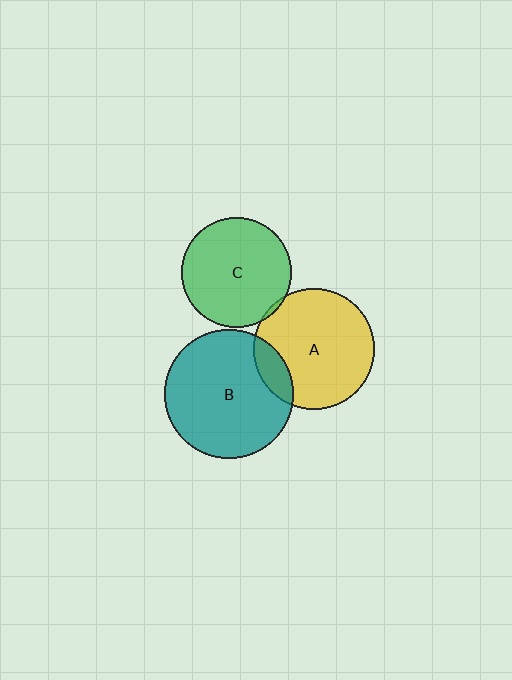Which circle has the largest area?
Circle B (teal).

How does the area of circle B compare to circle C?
Approximately 1.4 times.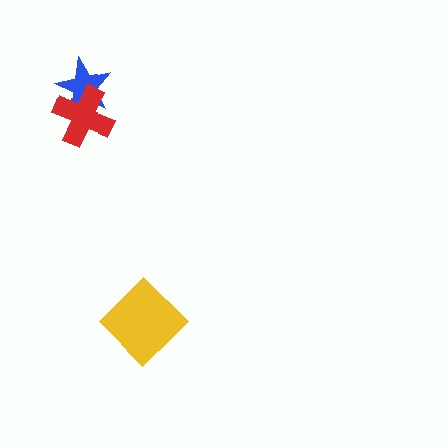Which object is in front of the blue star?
The red cross is in front of the blue star.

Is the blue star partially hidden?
Yes, it is partially covered by another shape.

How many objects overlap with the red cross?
1 object overlaps with the red cross.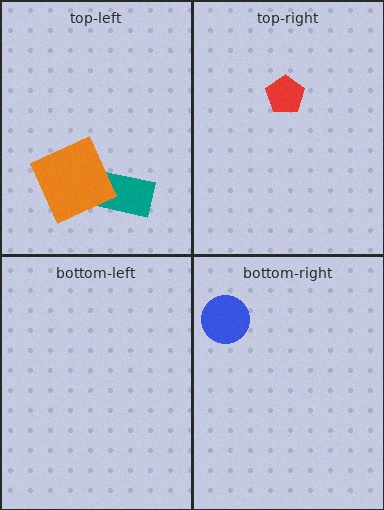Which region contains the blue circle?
The bottom-right region.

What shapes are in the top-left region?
The pink semicircle, the teal rectangle, the orange square.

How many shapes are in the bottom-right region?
1.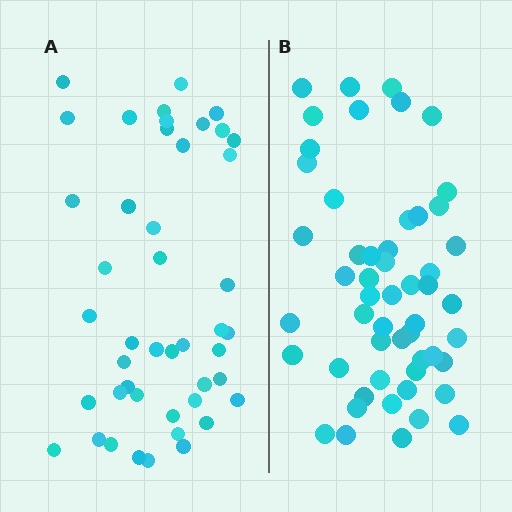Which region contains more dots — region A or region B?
Region B (the right region) has more dots.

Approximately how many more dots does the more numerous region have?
Region B has roughly 8 or so more dots than region A.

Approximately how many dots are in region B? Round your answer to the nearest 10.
About 50 dots. (The exact count is 53, which rounds to 50.)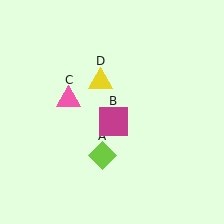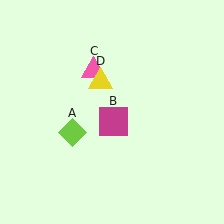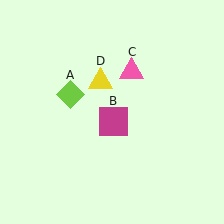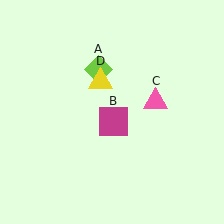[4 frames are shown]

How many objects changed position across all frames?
2 objects changed position: lime diamond (object A), pink triangle (object C).